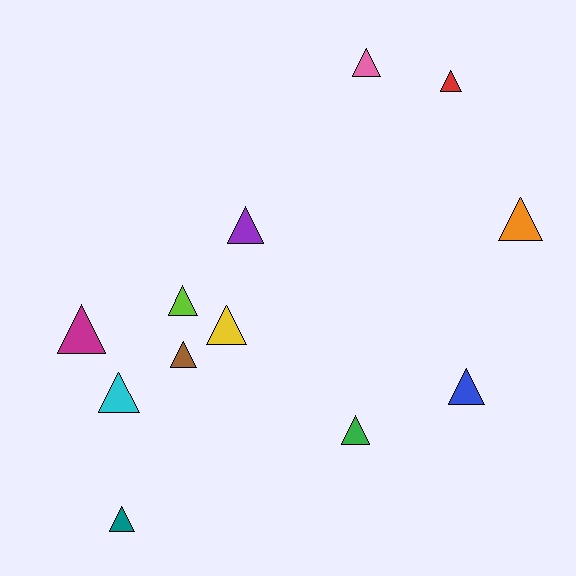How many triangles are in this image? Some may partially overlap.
There are 12 triangles.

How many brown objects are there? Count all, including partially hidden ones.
There is 1 brown object.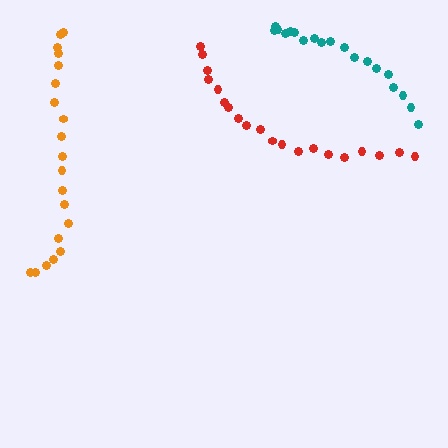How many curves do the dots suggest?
There are 3 distinct paths.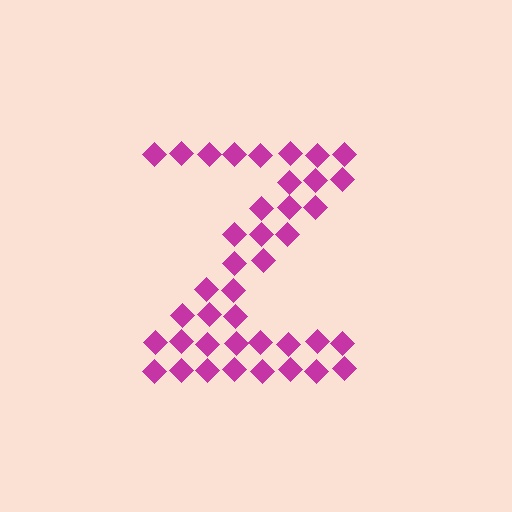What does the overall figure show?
The overall figure shows the letter Z.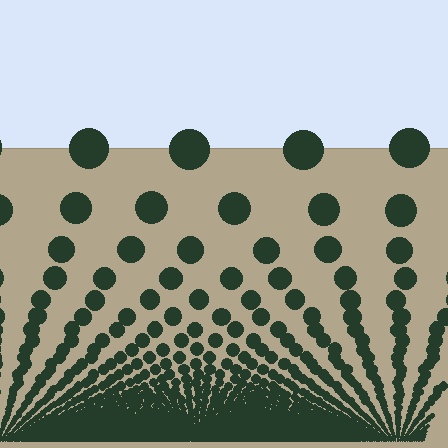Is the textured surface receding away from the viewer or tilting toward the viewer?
The surface appears to tilt toward the viewer. Texture elements get larger and sparser toward the top.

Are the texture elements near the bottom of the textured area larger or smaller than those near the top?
Smaller. The gradient is inverted — elements near the bottom are smaller and denser.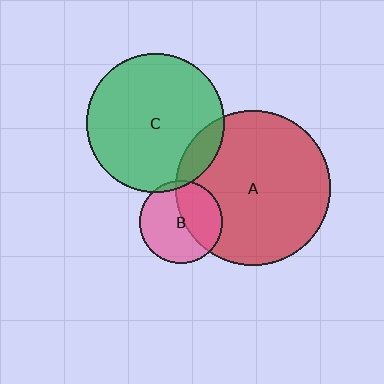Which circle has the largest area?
Circle A (red).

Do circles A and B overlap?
Yes.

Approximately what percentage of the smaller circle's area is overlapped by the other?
Approximately 40%.